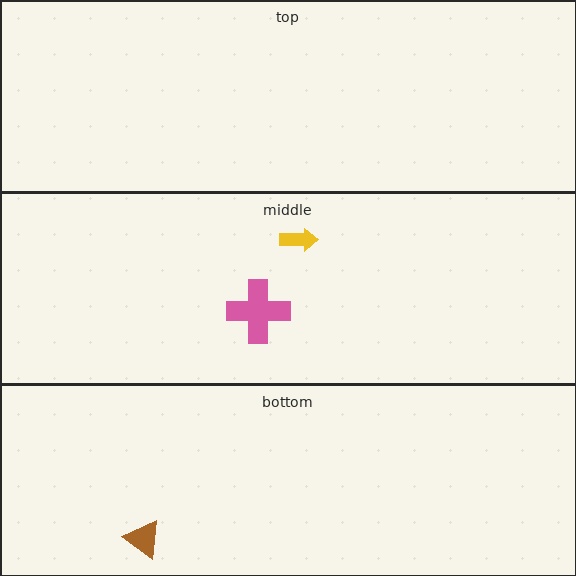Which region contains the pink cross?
The middle region.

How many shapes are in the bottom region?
1.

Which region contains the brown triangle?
The bottom region.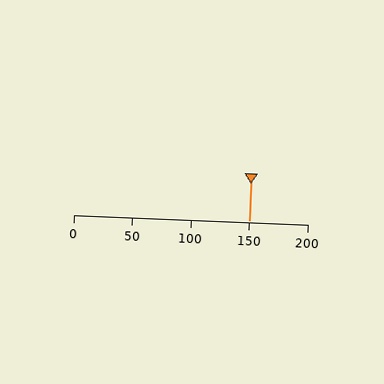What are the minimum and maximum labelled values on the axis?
The axis runs from 0 to 200.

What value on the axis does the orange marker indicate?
The marker indicates approximately 150.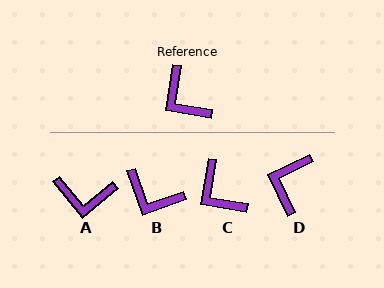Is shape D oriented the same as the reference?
No, it is off by about 55 degrees.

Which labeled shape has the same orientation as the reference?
C.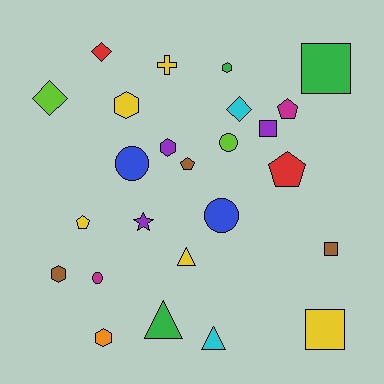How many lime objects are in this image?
There are 2 lime objects.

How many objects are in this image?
There are 25 objects.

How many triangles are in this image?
There are 3 triangles.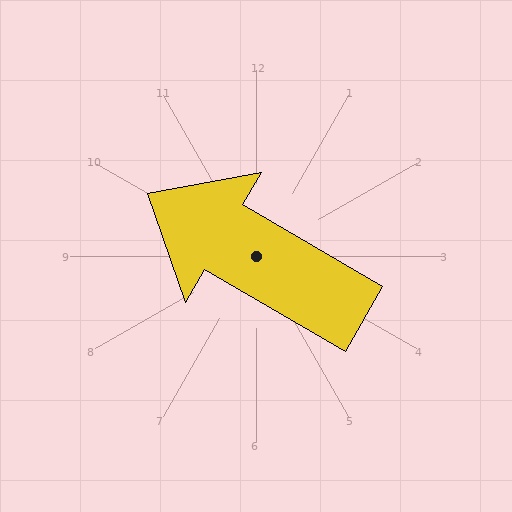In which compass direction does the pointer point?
Northwest.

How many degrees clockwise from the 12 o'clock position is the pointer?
Approximately 300 degrees.